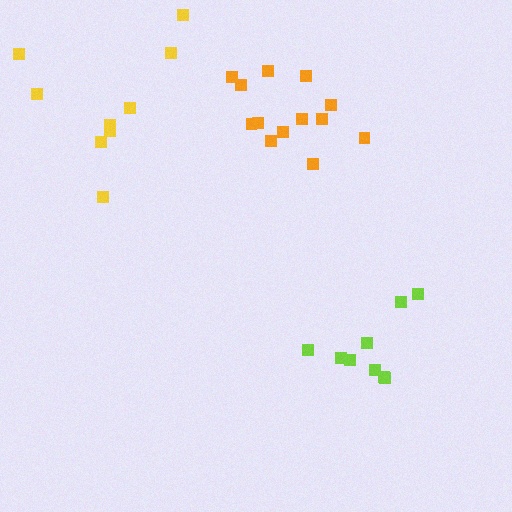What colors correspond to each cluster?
The clusters are colored: orange, yellow, lime.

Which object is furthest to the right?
The lime cluster is rightmost.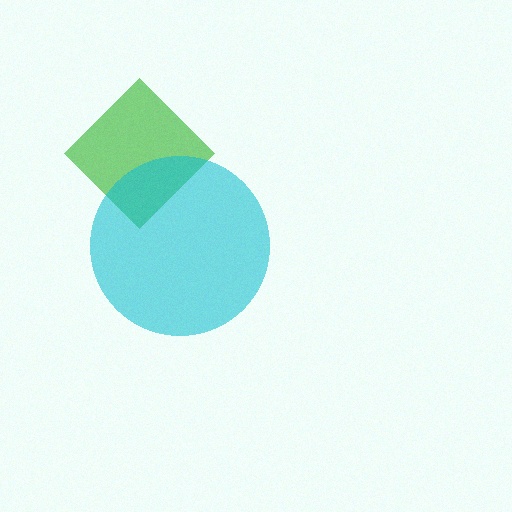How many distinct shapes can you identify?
There are 2 distinct shapes: a green diamond, a cyan circle.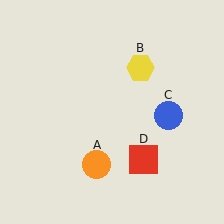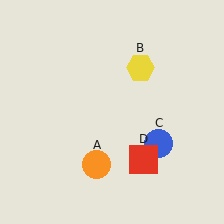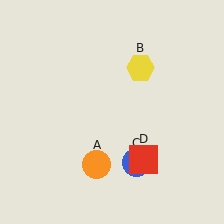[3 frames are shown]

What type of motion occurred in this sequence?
The blue circle (object C) rotated clockwise around the center of the scene.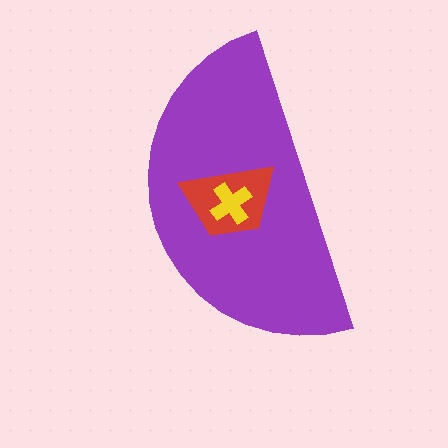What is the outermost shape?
The purple semicircle.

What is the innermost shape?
The yellow cross.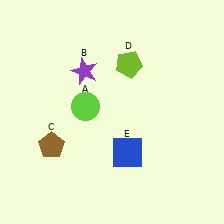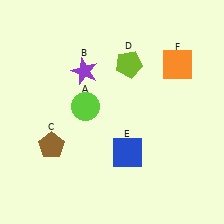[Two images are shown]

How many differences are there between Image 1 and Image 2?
There is 1 difference between the two images.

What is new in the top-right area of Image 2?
An orange square (F) was added in the top-right area of Image 2.